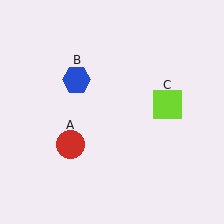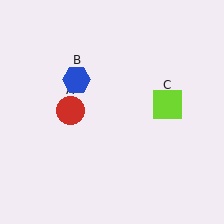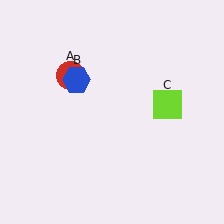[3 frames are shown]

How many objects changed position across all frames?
1 object changed position: red circle (object A).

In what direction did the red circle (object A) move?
The red circle (object A) moved up.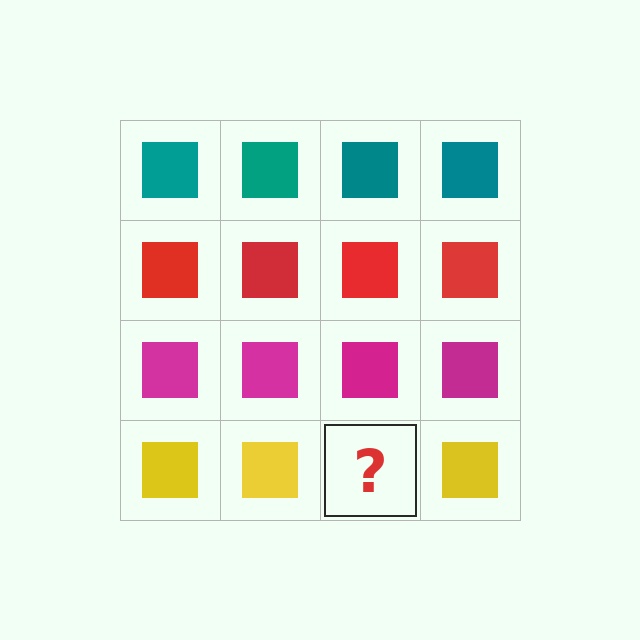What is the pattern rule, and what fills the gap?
The rule is that each row has a consistent color. The gap should be filled with a yellow square.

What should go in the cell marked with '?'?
The missing cell should contain a yellow square.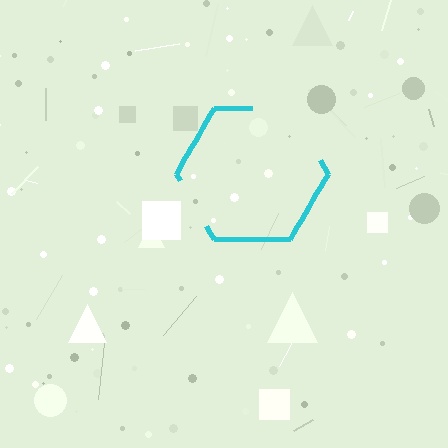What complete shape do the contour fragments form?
The contour fragments form a hexagon.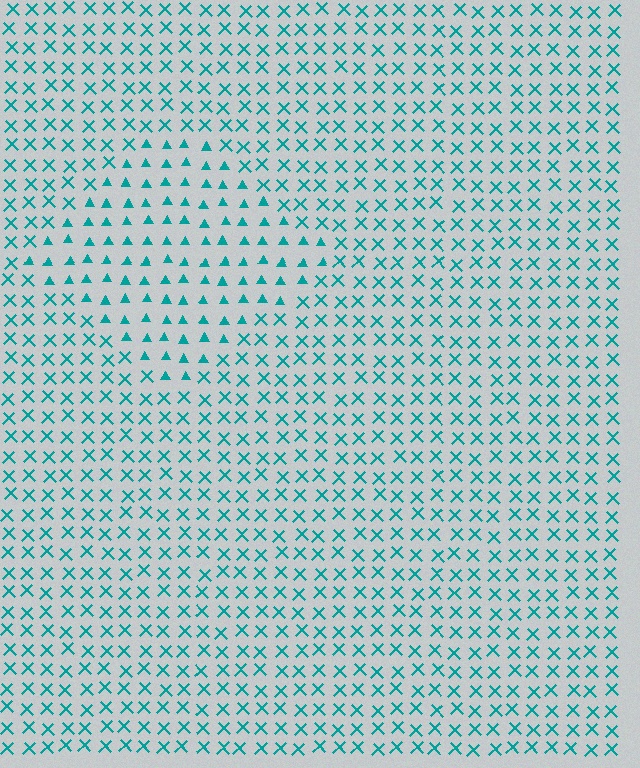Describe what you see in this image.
The image is filled with small teal elements arranged in a uniform grid. A diamond-shaped region contains triangles, while the surrounding area contains X marks. The boundary is defined purely by the change in element shape.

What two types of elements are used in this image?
The image uses triangles inside the diamond region and X marks outside it.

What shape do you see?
I see a diamond.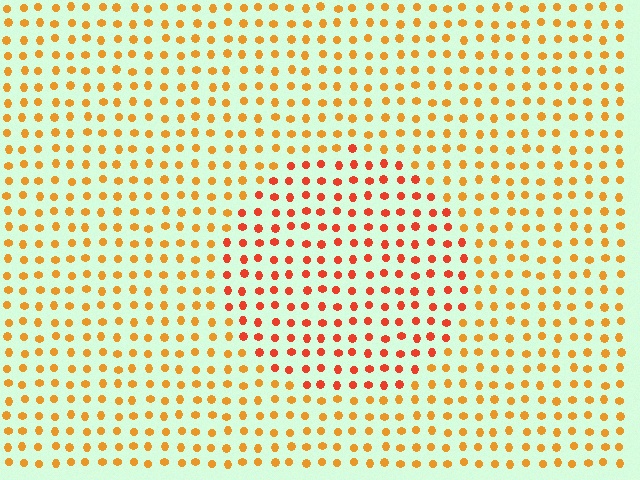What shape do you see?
I see a circle.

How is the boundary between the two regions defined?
The boundary is defined purely by a slight shift in hue (about 28 degrees). Spacing, size, and orientation are identical on both sides.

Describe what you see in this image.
The image is filled with small orange elements in a uniform arrangement. A circle-shaped region is visible where the elements are tinted to a slightly different hue, forming a subtle color boundary.